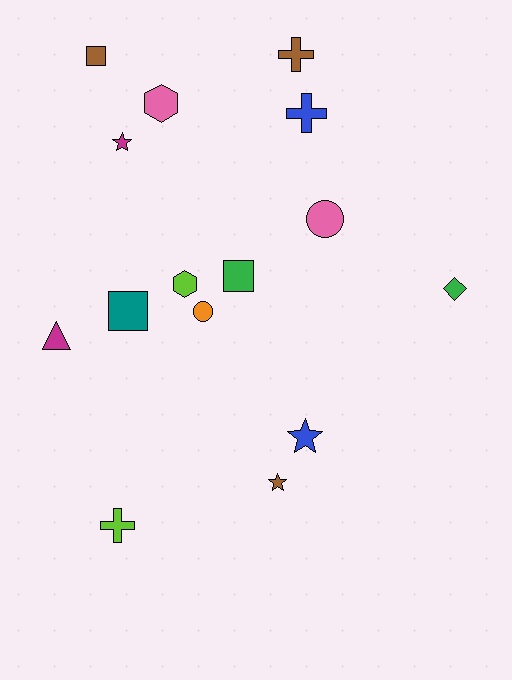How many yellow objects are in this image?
There are no yellow objects.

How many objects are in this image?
There are 15 objects.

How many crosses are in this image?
There are 3 crosses.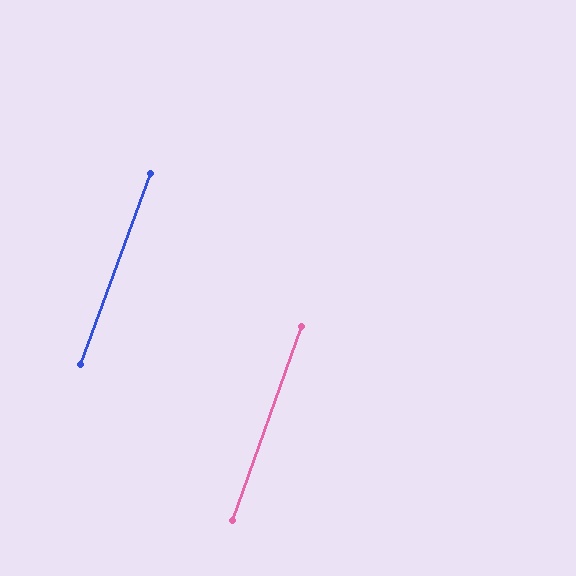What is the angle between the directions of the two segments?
Approximately 0 degrees.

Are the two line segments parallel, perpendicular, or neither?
Parallel — their directions differ by only 0.4°.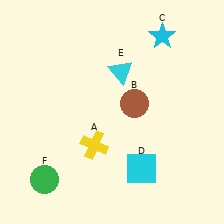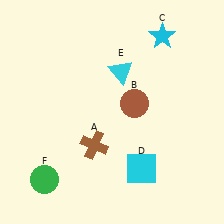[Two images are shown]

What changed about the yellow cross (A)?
In Image 1, A is yellow. In Image 2, it changed to brown.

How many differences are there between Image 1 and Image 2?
There is 1 difference between the two images.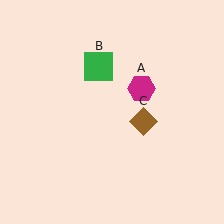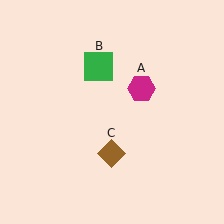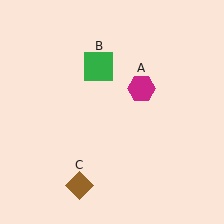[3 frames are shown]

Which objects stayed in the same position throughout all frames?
Magenta hexagon (object A) and green square (object B) remained stationary.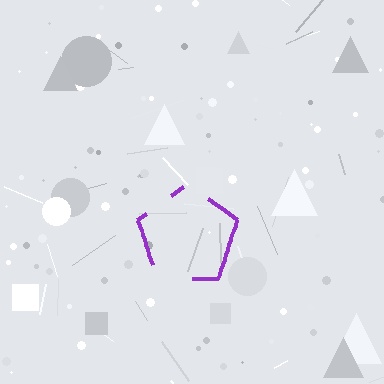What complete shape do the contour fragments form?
The contour fragments form a pentagon.